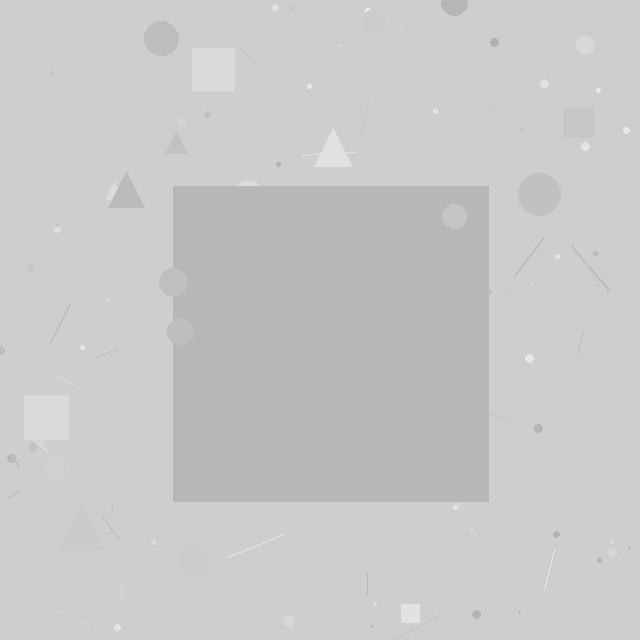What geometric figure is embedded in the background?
A square is embedded in the background.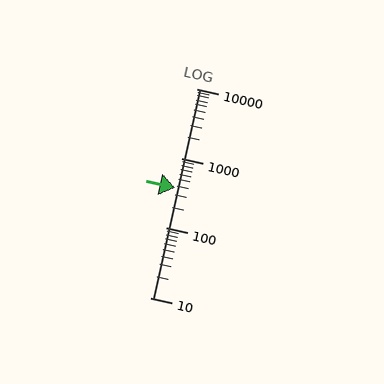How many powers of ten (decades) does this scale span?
The scale spans 3 decades, from 10 to 10000.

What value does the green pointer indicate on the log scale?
The pointer indicates approximately 380.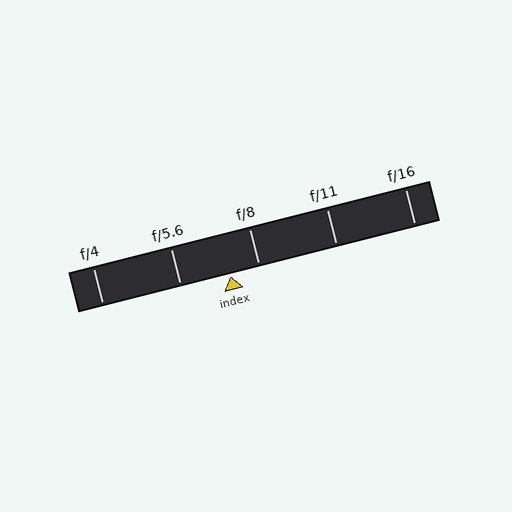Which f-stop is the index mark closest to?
The index mark is closest to f/8.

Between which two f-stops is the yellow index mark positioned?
The index mark is between f/5.6 and f/8.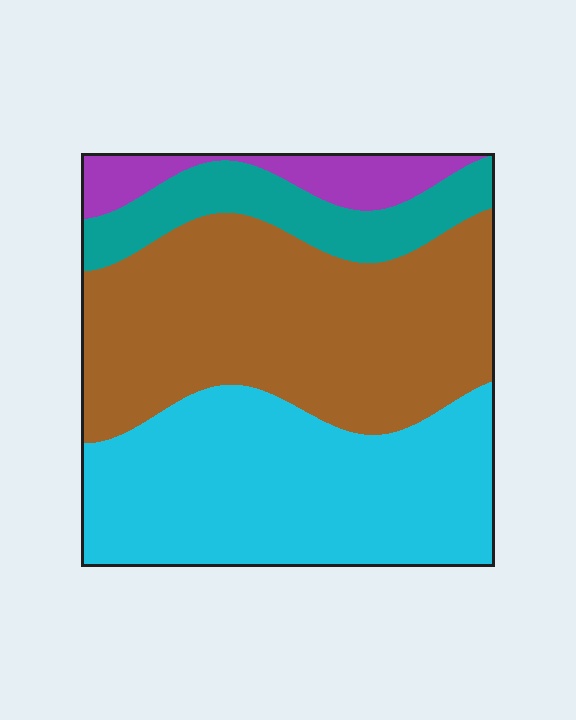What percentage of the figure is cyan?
Cyan covers 37% of the figure.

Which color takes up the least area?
Purple, at roughly 10%.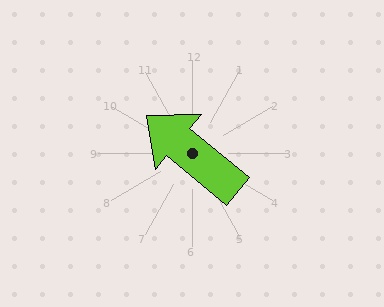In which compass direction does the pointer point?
Northwest.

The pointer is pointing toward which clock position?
Roughly 10 o'clock.